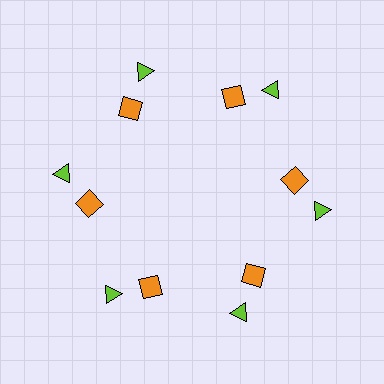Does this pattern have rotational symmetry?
Yes, this pattern has 6-fold rotational symmetry. It looks the same after rotating 60 degrees around the center.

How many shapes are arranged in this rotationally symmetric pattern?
There are 12 shapes, arranged in 6 groups of 2.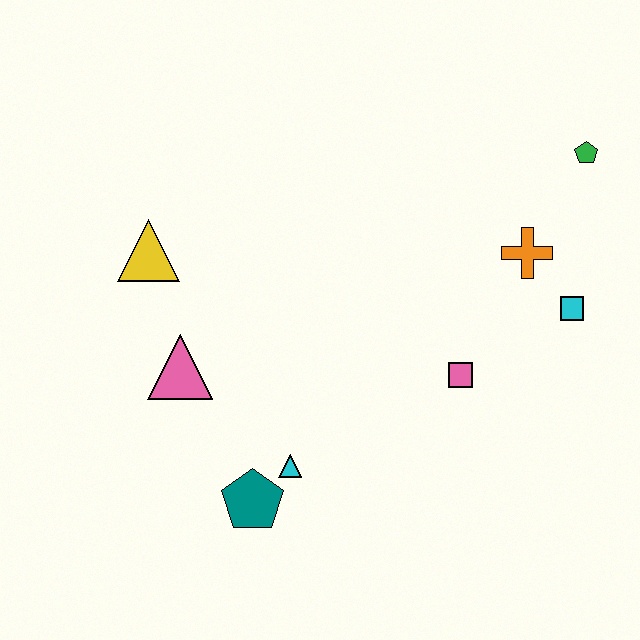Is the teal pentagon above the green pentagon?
No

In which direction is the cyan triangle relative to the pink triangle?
The cyan triangle is to the right of the pink triangle.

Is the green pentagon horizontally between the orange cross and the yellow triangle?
No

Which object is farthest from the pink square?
The yellow triangle is farthest from the pink square.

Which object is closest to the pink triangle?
The yellow triangle is closest to the pink triangle.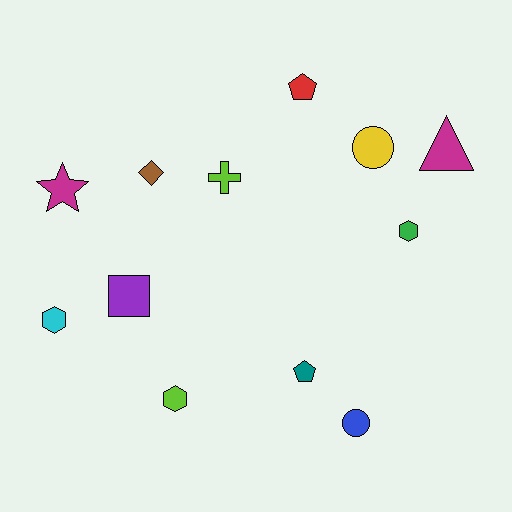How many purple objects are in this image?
There is 1 purple object.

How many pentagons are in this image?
There are 2 pentagons.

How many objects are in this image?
There are 12 objects.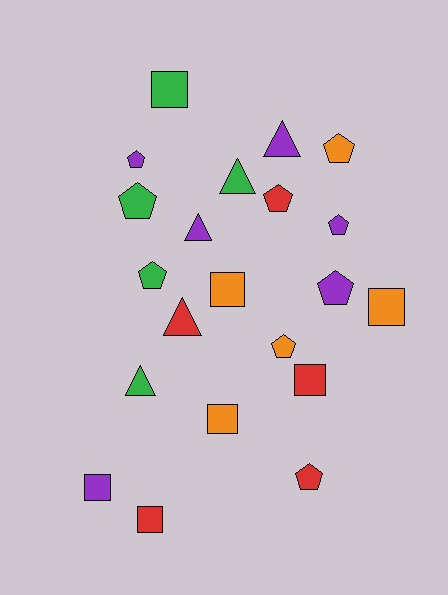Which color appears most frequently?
Purple, with 6 objects.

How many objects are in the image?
There are 21 objects.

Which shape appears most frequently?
Pentagon, with 9 objects.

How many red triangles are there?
There is 1 red triangle.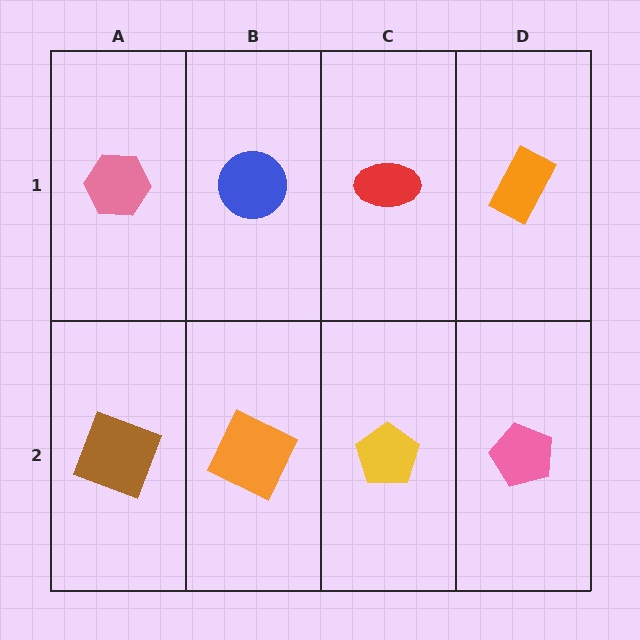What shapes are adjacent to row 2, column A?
A pink hexagon (row 1, column A), an orange square (row 2, column B).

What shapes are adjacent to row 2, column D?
An orange rectangle (row 1, column D), a yellow pentagon (row 2, column C).